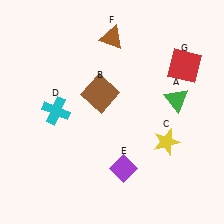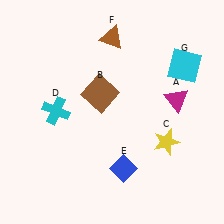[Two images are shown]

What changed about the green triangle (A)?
In Image 1, A is green. In Image 2, it changed to magenta.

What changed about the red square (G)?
In Image 1, G is red. In Image 2, it changed to cyan.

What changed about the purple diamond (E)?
In Image 1, E is purple. In Image 2, it changed to blue.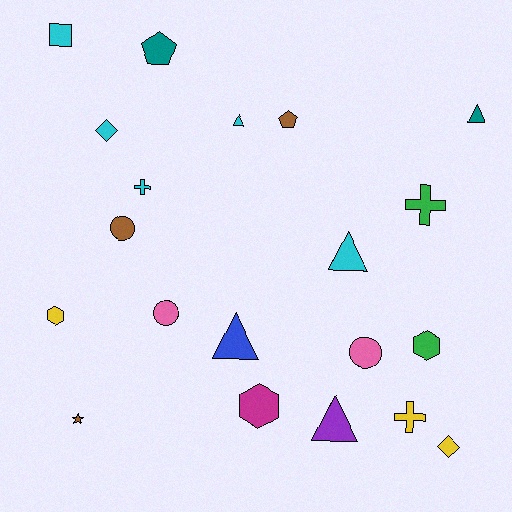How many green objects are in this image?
There are 2 green objects.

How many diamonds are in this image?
There are 2 diamonds.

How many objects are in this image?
There are 20 objects.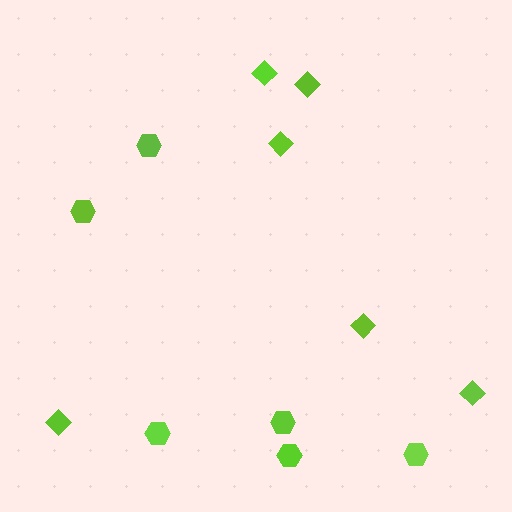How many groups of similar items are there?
There are 2 groups: one group of hexagons (6) and one group of diamonds (6).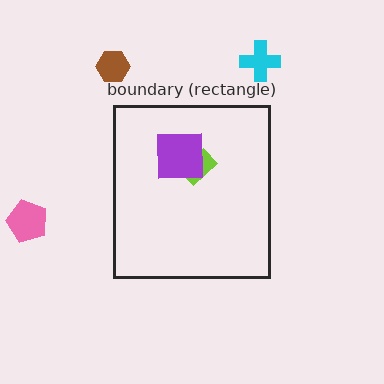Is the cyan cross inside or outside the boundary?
Outside.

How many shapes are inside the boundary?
2 inside, 3 outside.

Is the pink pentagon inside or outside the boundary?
Outside.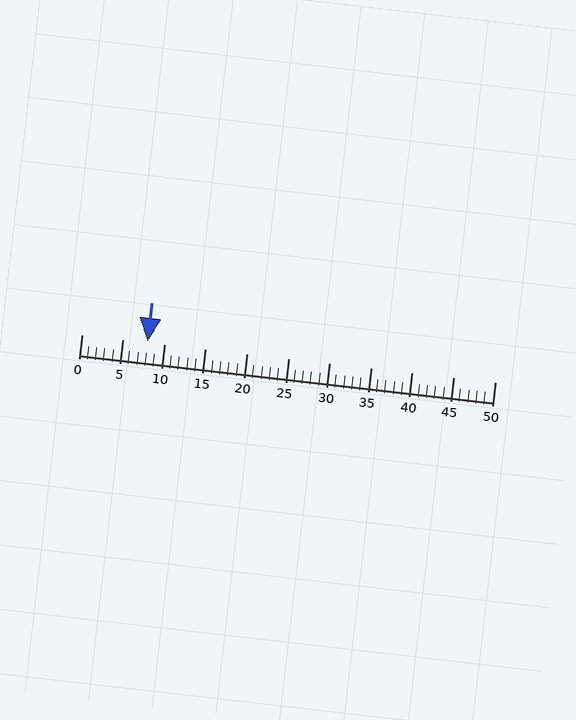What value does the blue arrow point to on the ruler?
The blue arrow points to approximately 8.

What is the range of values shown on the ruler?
The ruler shows values from 0 to 50.